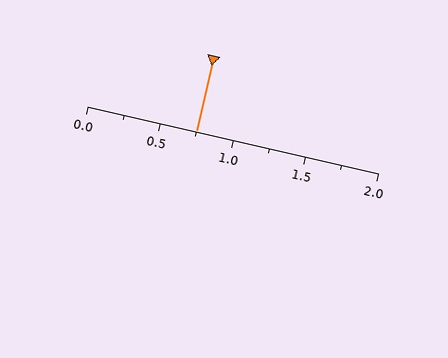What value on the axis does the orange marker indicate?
The marker indicates approximately 0.75.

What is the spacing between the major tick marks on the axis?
The major ticks are spaced 0.5 apart.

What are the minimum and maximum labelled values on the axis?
The axis runs from 0.0 to 2.0.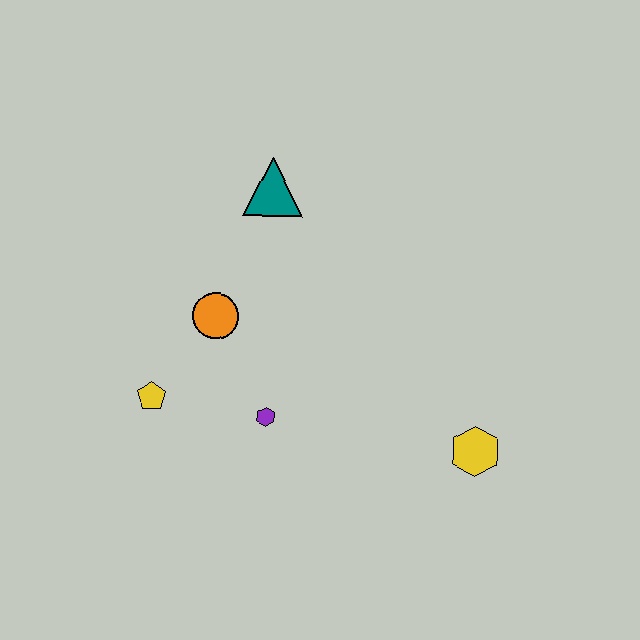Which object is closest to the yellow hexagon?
The purple hexagon is closest to the yellow hexagon.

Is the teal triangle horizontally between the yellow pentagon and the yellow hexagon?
Yes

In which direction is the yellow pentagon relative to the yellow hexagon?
The yellow pentagon is to the left of the yellow hexagon.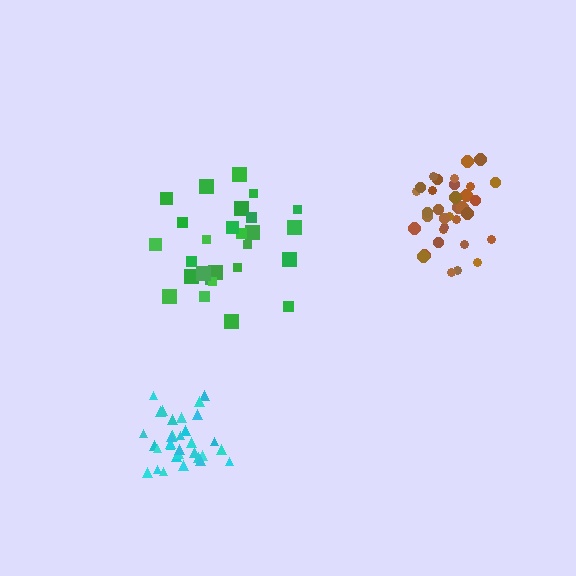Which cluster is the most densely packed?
Cyan.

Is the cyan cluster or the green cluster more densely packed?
Cyan.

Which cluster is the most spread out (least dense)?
Green.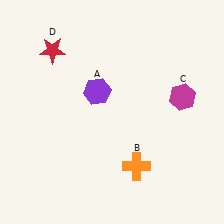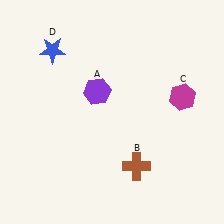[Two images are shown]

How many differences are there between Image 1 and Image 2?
There are 2 differences between the two images.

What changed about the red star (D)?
In Image 1, D is red. In Image 2, it changed to blue.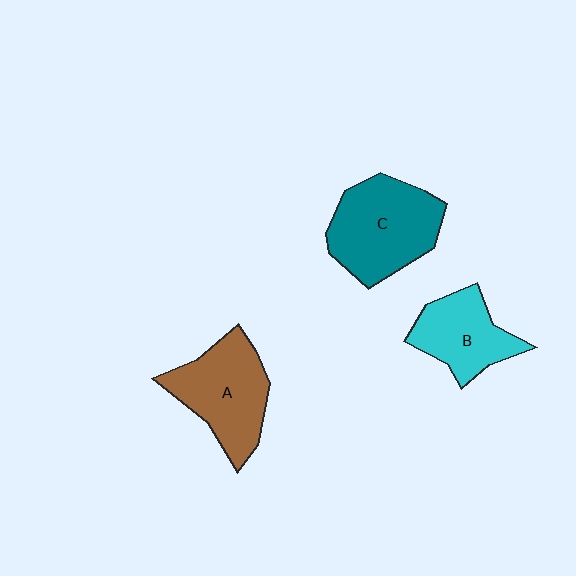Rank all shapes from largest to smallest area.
From largest to smallest: C (teal), A (brown), B (cyan).